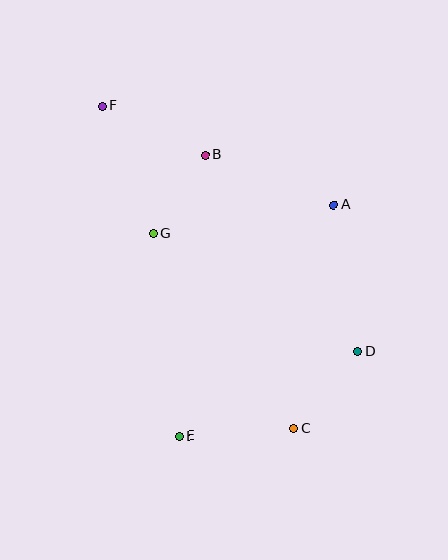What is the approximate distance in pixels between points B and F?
The distance between B and F is approximately 114 pixels.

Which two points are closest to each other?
Points B and G are closest to each other.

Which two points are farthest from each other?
Points C and F are farthest from each other.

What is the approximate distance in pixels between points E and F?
The distance between E and F is approximately 339 pixels.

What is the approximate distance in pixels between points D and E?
The distance between D and E is approximately 197 pixels.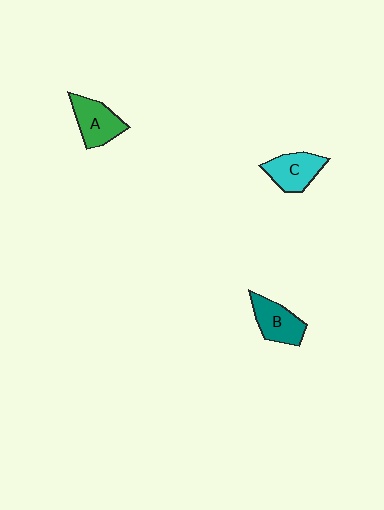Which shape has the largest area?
Shape A (green).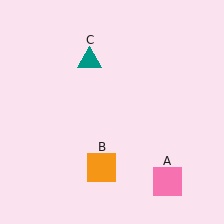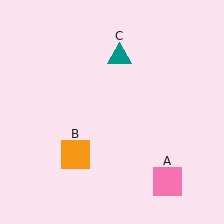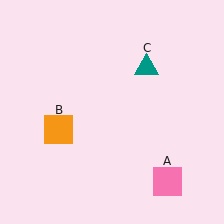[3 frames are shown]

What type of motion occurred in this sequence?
The orange square (object B), teal triangle (object C) rotated clockwise around the center of the scene.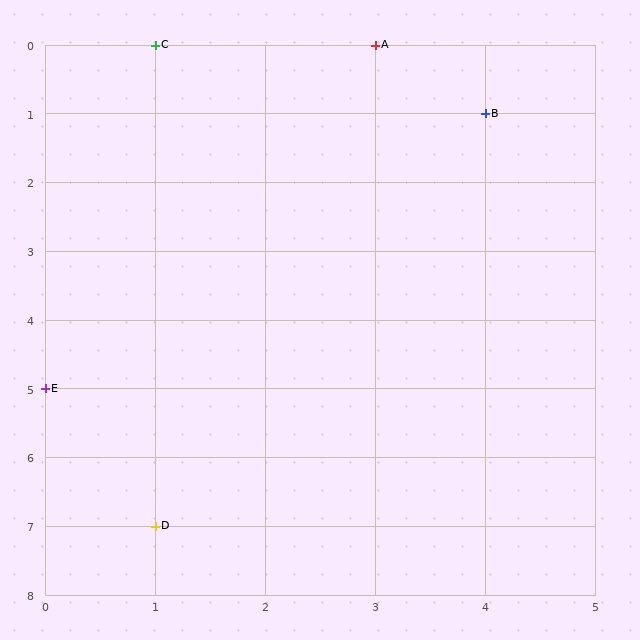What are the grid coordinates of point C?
Point C is at grid coordinates (1, 0).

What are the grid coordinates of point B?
Point B is at grid coordinates (4, 1).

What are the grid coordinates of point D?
Point D is at grid coordinates (1, 7).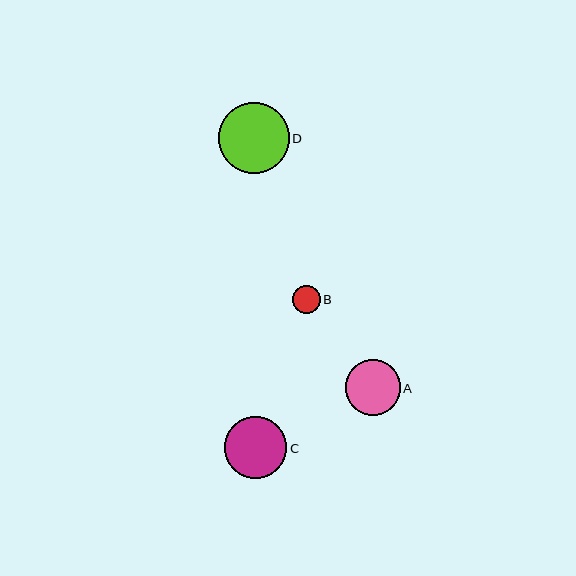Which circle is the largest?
Circle D is the largest with a size of approximately 71 pixels.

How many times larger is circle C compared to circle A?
Circle C is approximately 1.1 times the size of circle A.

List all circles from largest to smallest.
From largest to smallest: D, C, A, B.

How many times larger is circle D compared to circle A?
Circle D is approximately 1.3 times the size of circle A.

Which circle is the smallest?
Circle B is the smallest with a size of approximately 28 pixels.